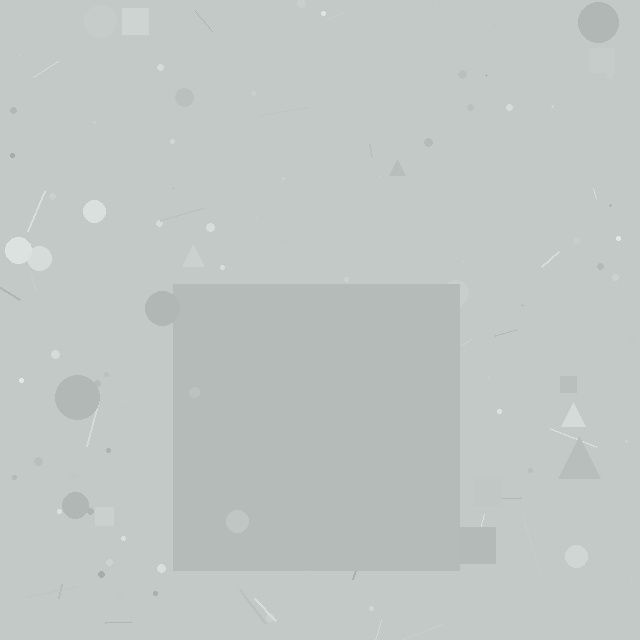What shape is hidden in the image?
A square is hidden in the image.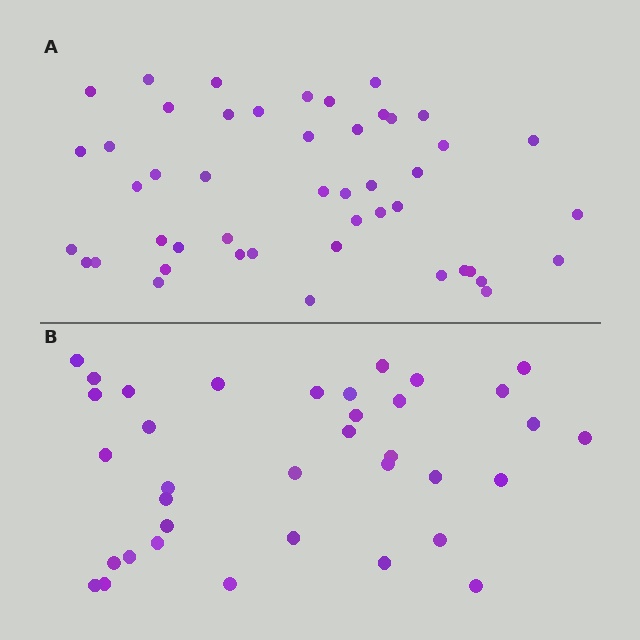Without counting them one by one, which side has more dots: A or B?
Region A (the top region) has more dots.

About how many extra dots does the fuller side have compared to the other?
Region A has roughly 12 or so more dots than region B.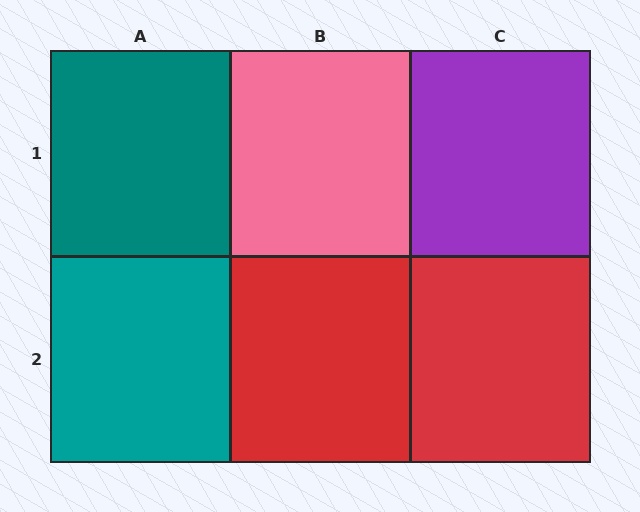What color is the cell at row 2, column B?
Red.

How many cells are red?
2 cells are red.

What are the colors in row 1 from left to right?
Teal, pink, purple.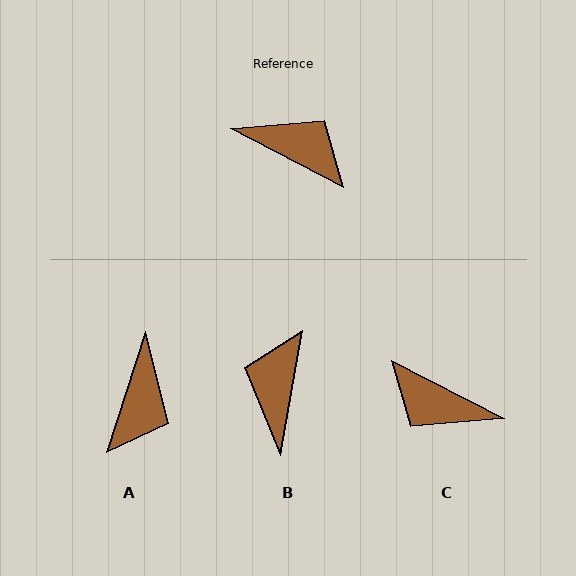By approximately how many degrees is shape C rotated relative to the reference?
Approximately 180 degrees clockwise.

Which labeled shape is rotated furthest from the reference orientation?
C, about 180 degrees away.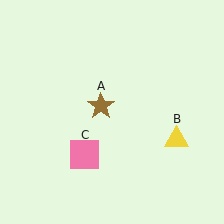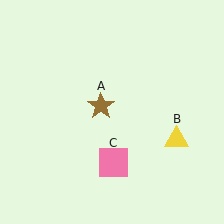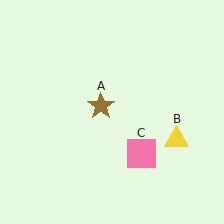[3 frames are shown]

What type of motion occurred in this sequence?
The pink square (object C) rotated counterclockwise around the center of the scene.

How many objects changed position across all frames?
1 object changed position: pink square (object C).